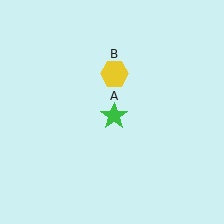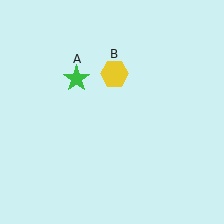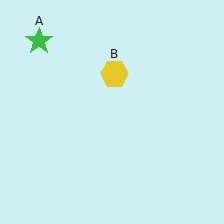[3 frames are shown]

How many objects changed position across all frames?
1 object changed position: green star (object A).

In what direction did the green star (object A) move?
The green star (object A) moved up and to the left.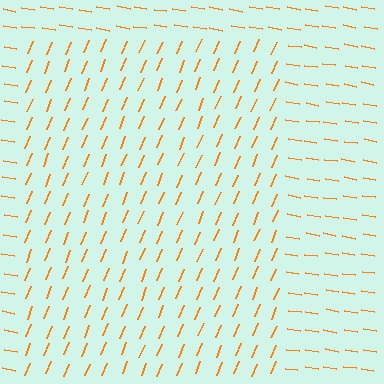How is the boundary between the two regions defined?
The boundary is defined purely by a change in line orientation (approximately 77 degrees difference). All lines are the same color and thickness.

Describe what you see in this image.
The image is filled with small orange line segments. A rectangle region in the image has lines oriented differently from the surrounding lines, creating a visible texture boundary.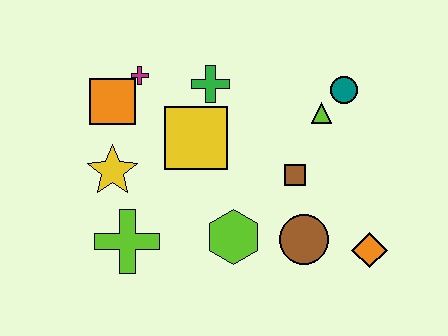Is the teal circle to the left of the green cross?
No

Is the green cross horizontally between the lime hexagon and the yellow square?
Yes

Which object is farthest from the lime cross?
The teal circle is farthest from the lime cross.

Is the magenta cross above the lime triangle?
Yes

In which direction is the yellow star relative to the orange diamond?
The yellow star is to the left of the orange diamond.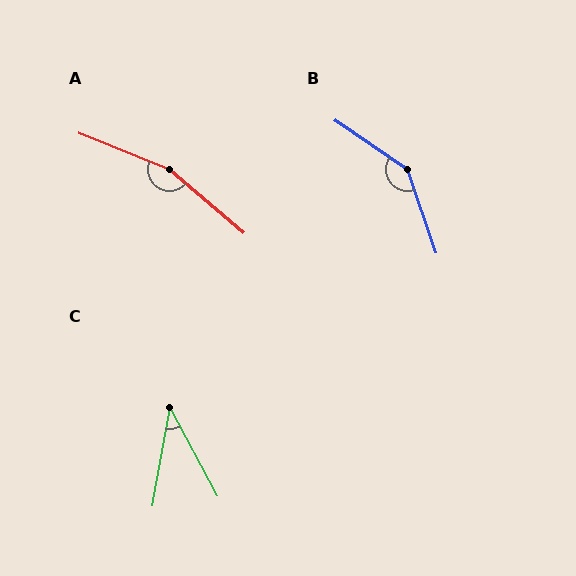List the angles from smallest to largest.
C (38°), B (143°), A (162°).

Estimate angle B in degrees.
Approximately 143 degrees.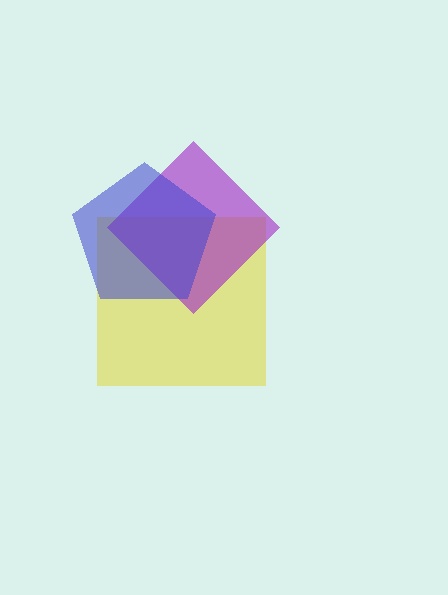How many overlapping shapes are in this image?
There are 3 overlapping shapes in the image.